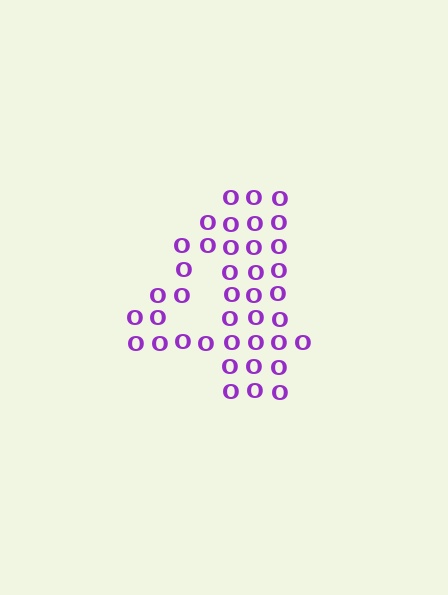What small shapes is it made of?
It is made of small letter O's.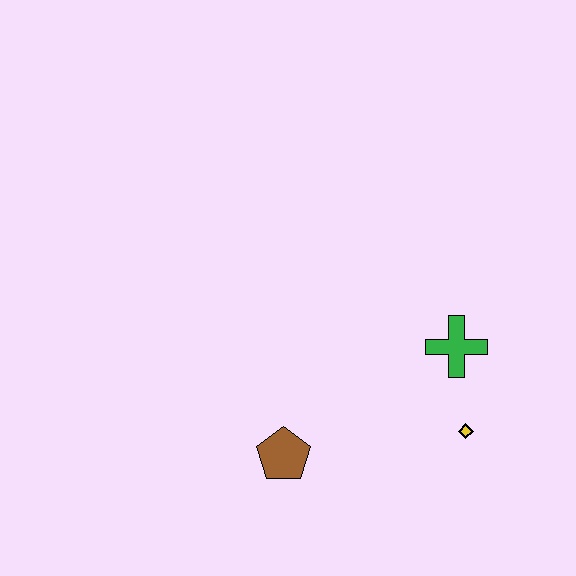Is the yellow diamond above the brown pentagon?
Yes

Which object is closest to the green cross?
The yellow diamond is closest to the green cross.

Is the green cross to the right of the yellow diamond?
No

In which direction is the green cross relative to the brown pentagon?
The green cross is to the right of the brown pentagon.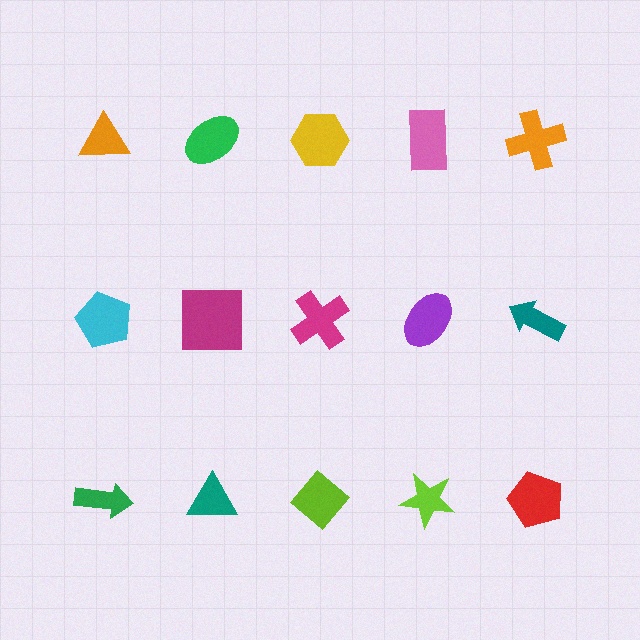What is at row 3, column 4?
A lime star.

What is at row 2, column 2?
A magenta square.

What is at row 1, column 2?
A green ellipse.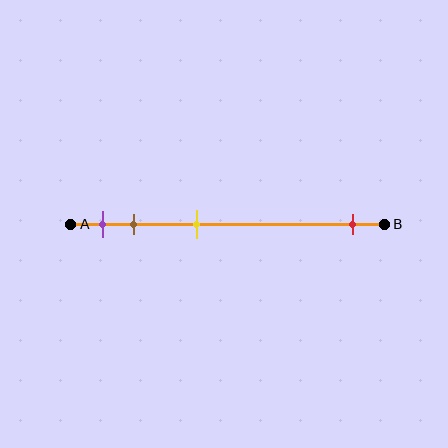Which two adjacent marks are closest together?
The purple and brown marks are the closest adjacent pair.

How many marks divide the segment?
There are 4 marks dividing the segment.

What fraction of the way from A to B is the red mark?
The red mark is approximately 90% (0.9) of the way from A to B.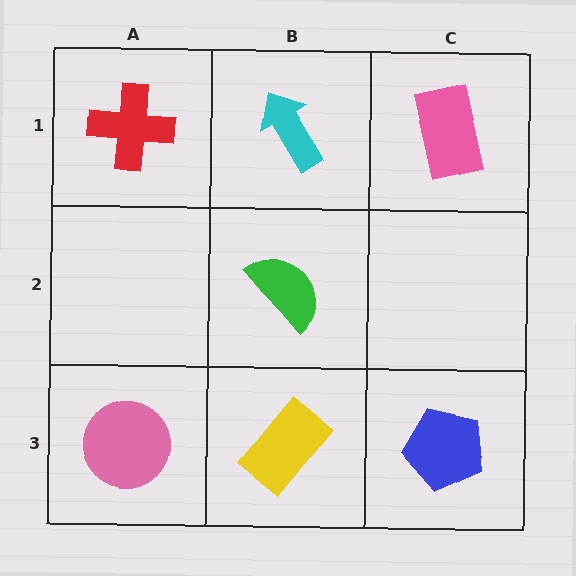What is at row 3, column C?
A blue pentagon.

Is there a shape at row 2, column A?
No, that cell is empty.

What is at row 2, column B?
A green semicircle.